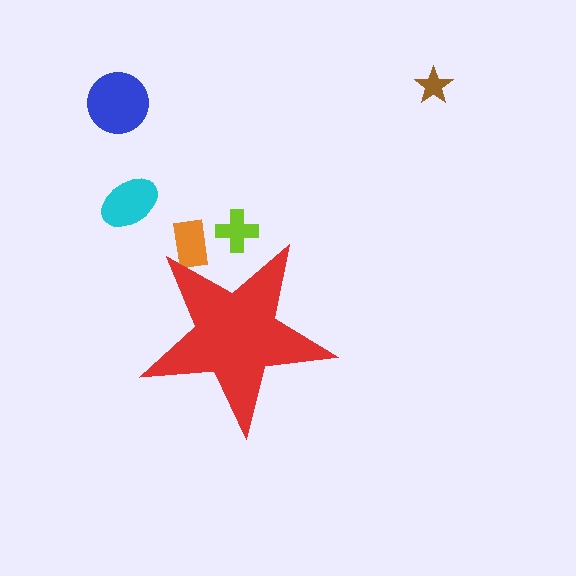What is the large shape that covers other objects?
A red star.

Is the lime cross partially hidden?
Yes, the lime cross is partially hidden behind the red star.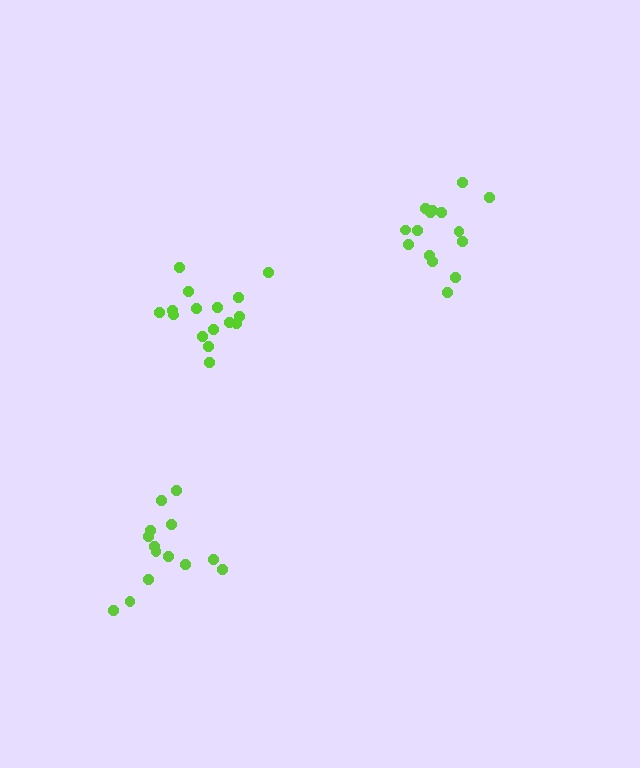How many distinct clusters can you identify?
There are 3 distinct clusters.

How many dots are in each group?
Group 1: 15 dots, Group 2: 16 dots, Group 3: 14 dots (45 total).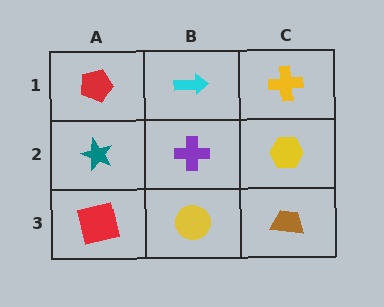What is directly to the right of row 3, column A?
A yellow circle.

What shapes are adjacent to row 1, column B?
A purple cross (row 2, column B), a red pentagon (row 1, column A), a yellow cross (row 1, column C).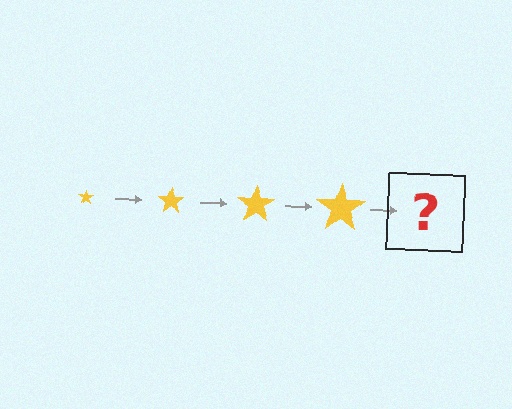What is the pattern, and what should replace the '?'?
The pattern is that the star gets progressively larger each step. The '?' should be a yellow star, larger than the previous one.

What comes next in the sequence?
The next element should be a yellow star, larger than the previous one.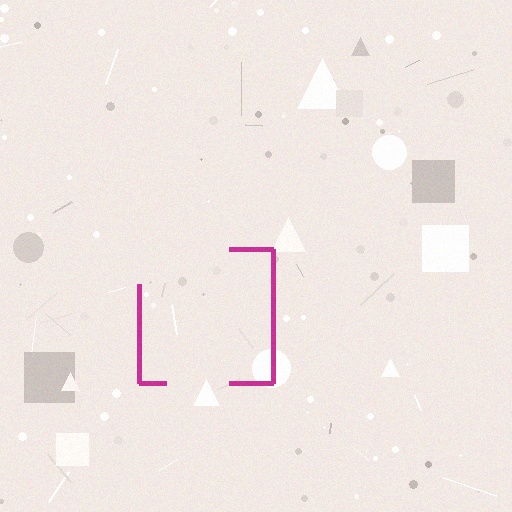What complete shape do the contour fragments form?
The contour fragments form a square.